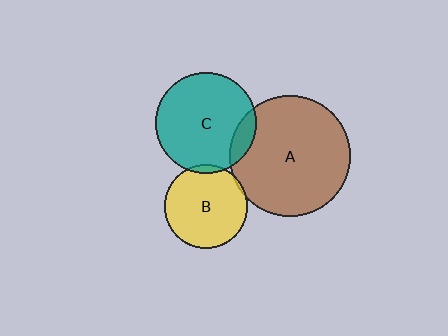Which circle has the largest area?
Circle A (brown).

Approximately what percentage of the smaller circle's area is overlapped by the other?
Approximately 5%.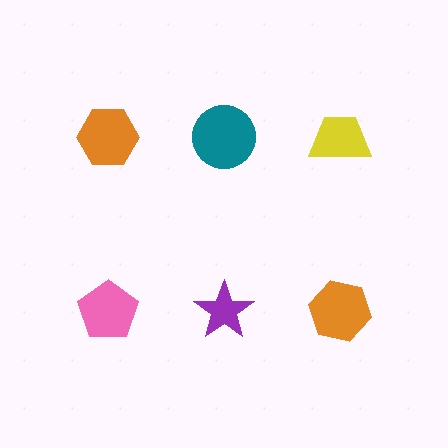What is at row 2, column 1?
A pink pentagon.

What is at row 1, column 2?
A teal circle.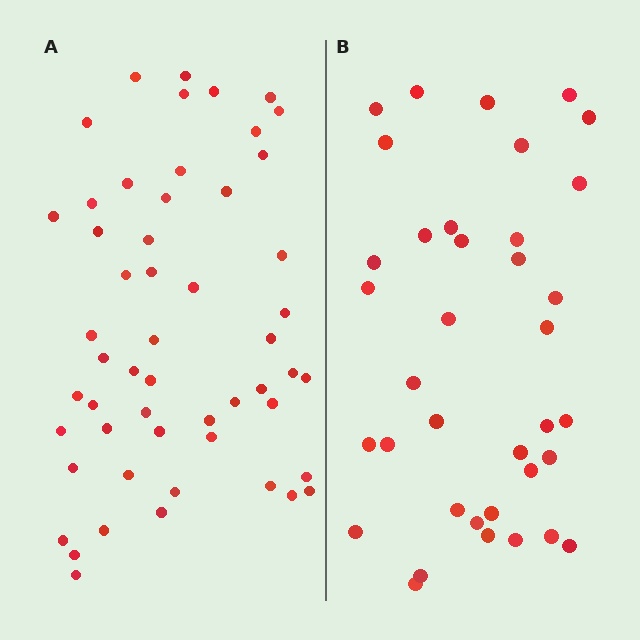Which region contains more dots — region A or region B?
Region A (the left region) has more dots.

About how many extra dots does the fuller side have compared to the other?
Region A has approximately 15 more dots than region B.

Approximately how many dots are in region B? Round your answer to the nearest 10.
About 40 dots. (The exact count is 37, which rounds to 40.)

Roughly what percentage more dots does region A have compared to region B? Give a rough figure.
About 45% more.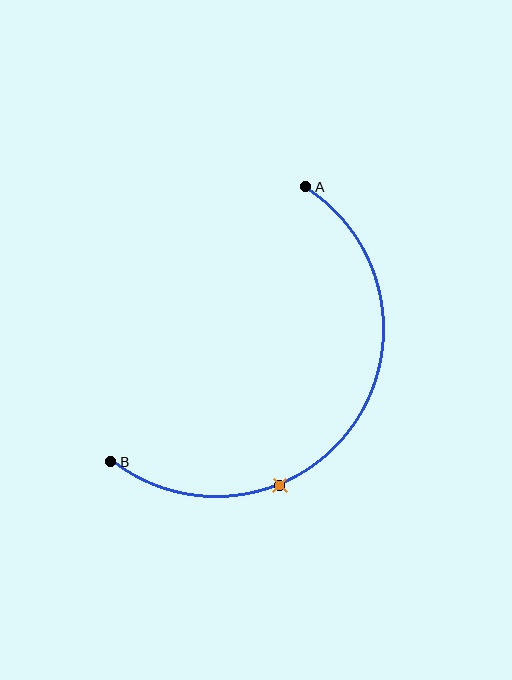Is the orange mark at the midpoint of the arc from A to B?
No. The orange mark lies on the arc but is closer to endpoint B. The arc midpoint would be at the point on the curve equidistant along the arc from both A and B.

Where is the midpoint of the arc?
The arc midpoint is the point on the curve farthest from the straight line joining A and B. It sits below and to the right of that line.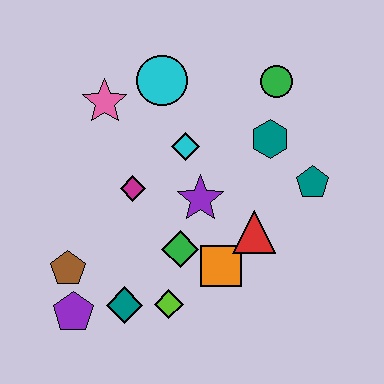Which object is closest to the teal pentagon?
The teal hexagon is closest to the teal pentagon.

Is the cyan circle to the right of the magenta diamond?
Yes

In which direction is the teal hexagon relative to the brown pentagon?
The teal hexagon is to the right of the brown pentagon.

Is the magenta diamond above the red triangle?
Yes